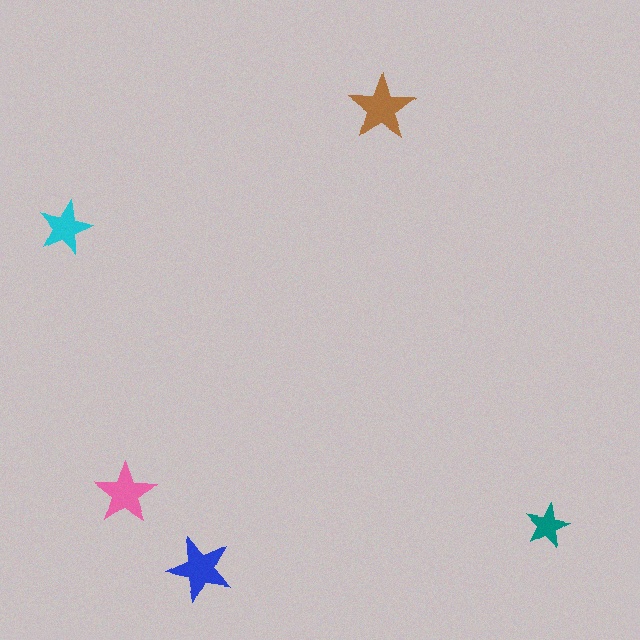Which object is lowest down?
The blue star is bottommost.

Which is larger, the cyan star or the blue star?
The blue one.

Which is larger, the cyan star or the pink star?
The pink one.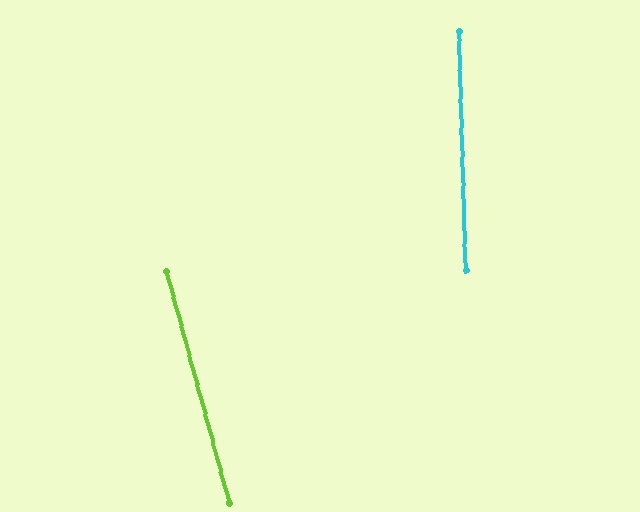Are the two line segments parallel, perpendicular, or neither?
Neither parallel nor perpendicular — they differ by about 13°.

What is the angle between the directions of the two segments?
Approximately 13 degrees.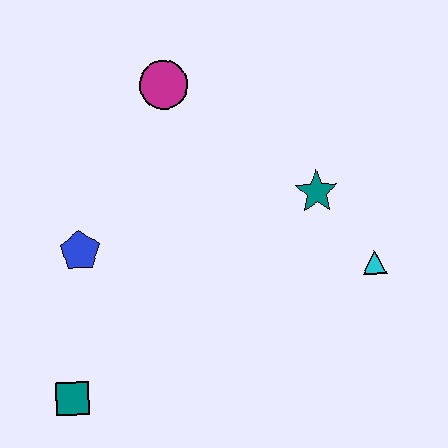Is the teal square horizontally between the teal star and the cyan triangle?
No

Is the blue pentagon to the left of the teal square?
No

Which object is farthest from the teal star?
The teal square is farthest from the teal star.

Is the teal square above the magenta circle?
No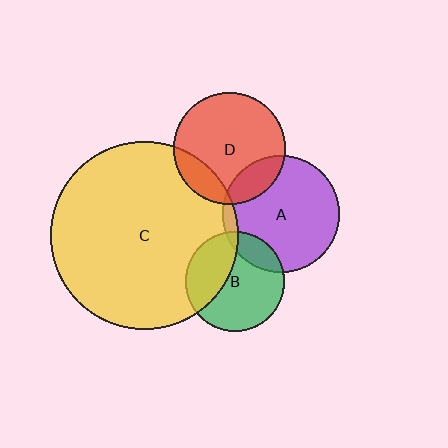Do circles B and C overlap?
Yes.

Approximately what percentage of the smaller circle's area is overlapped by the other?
Approximately 35%.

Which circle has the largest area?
Circle C (yellow).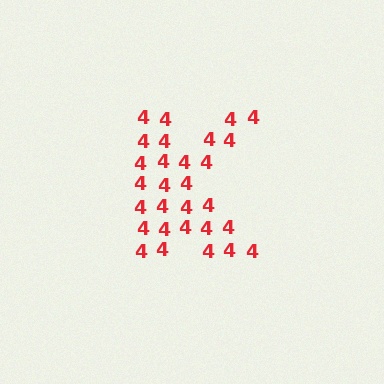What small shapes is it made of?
It is made of small digit 4's.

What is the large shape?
The large shape is the letter K.